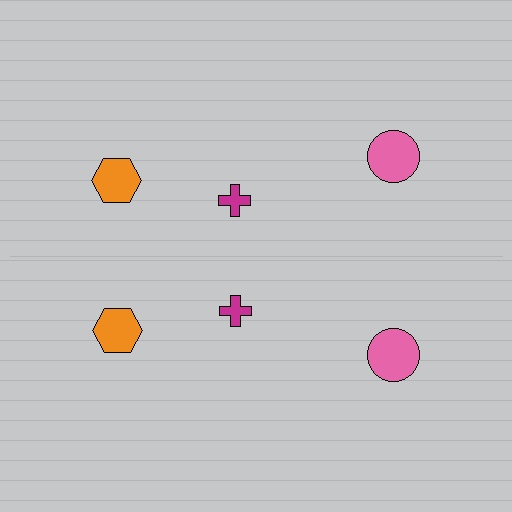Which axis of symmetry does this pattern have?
The pattern has a horizontal axis of symmetry running through the center of the image.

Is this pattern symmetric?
Yes, this pattern has bilateral (reflection) symmetry.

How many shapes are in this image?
There are 6 shapes in this image.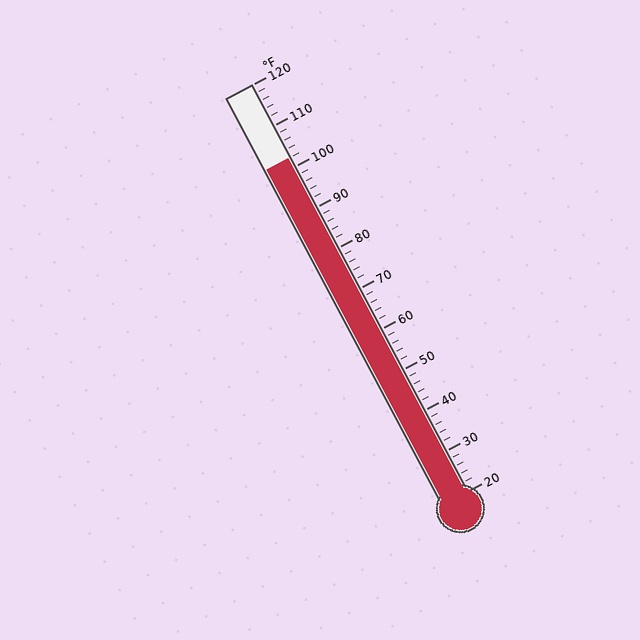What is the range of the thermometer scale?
The thermometer scale ranges from 20°F to 120°F.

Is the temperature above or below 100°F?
The temperature is above 100°F.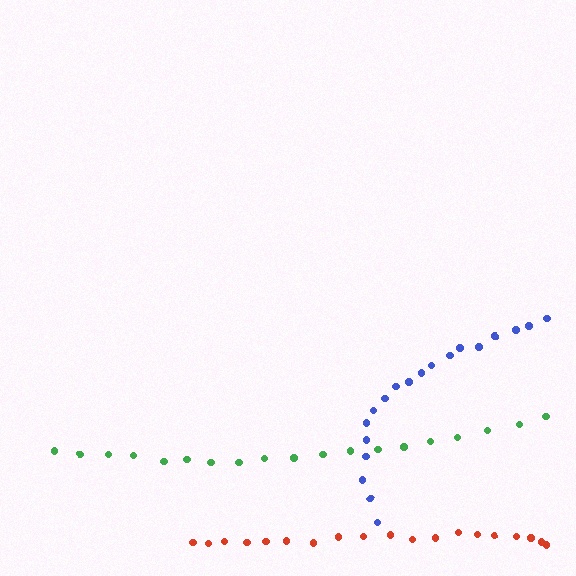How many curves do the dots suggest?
There are 3 distinct paths.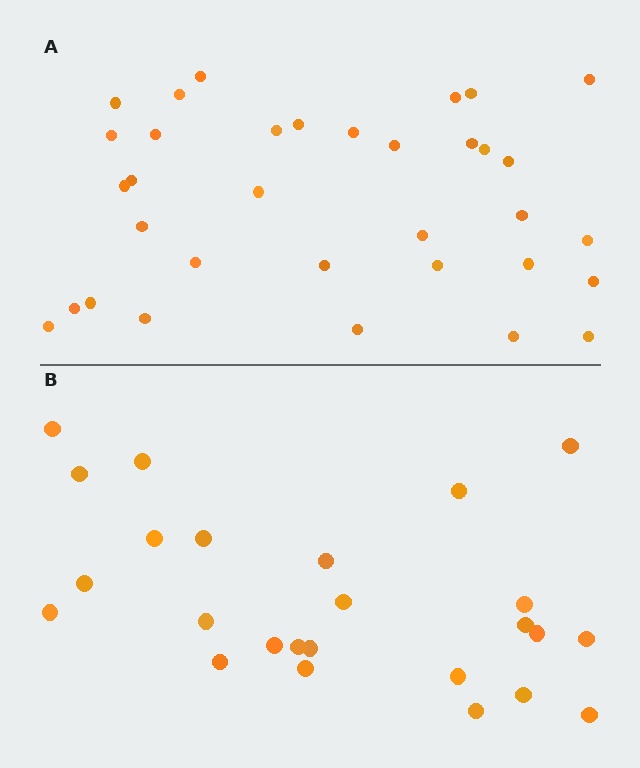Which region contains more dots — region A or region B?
Region A (the top region) has more dots.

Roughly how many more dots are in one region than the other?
Region A has roughly 8 or so more dots than region B.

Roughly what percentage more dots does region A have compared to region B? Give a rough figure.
About 35% more.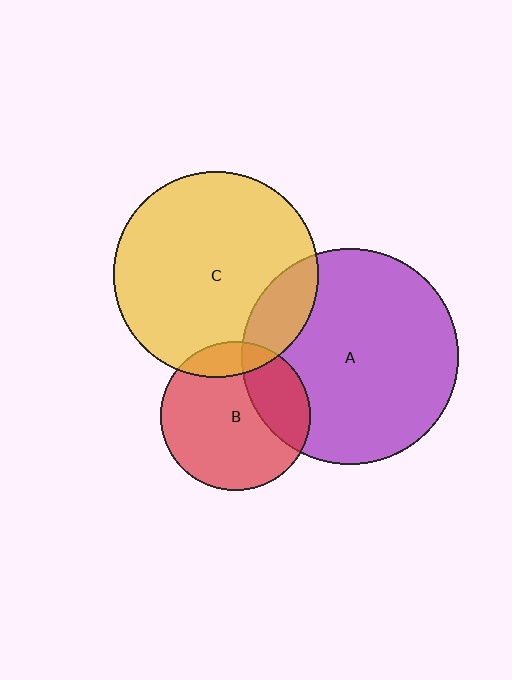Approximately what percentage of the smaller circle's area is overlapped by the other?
Approximately 25%.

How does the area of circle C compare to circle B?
Approximately 1.9 times.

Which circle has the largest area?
Circle A (purple).